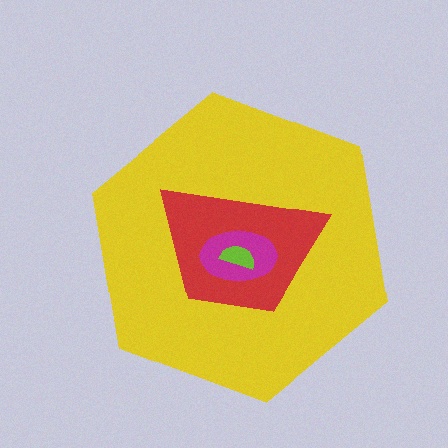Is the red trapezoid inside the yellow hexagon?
Yes.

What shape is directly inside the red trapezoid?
The magenta ellipse.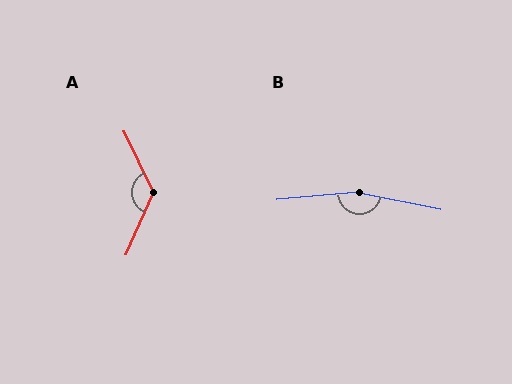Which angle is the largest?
B, at approximately 163 degrees.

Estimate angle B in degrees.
Approximately 163 degrees.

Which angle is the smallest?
A, at approximately 131 degrees.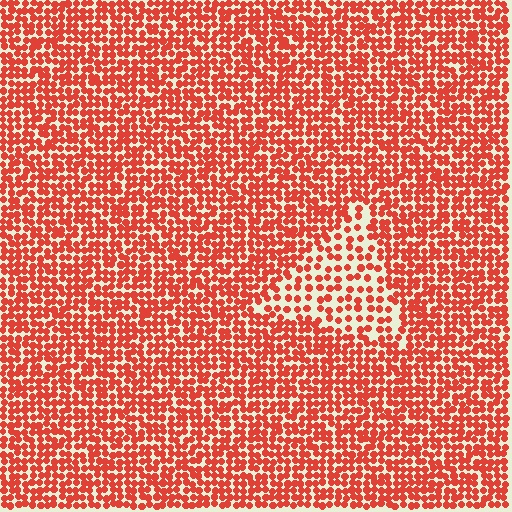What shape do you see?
I see a triangle.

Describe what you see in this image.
The image contains small red elements arranged at two different densities. A triangle-shaped region is visible where the elements are less densely packed than the surrounding area.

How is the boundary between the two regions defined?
The boundary is defined by a change in element density (approximately 1.9x ratio). All elements are the same color, size, and shape.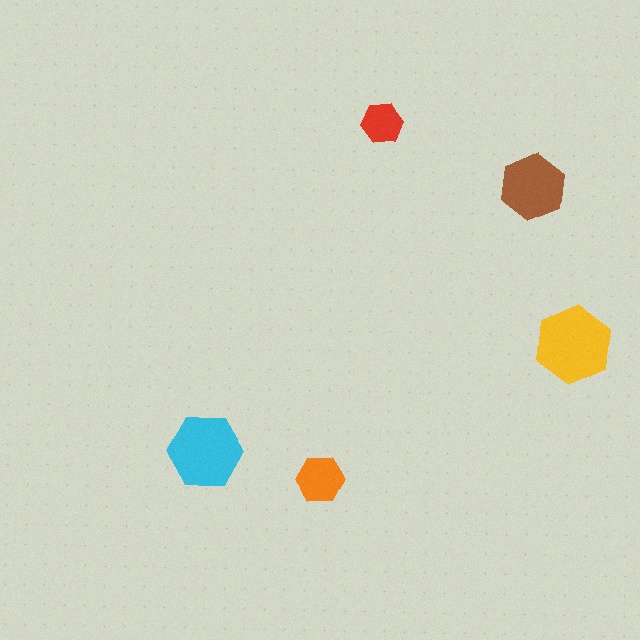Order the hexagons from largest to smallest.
the yellow one, the cyan one, the brown one, the orange one, the red one.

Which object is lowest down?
The orange hexagon is bottommost.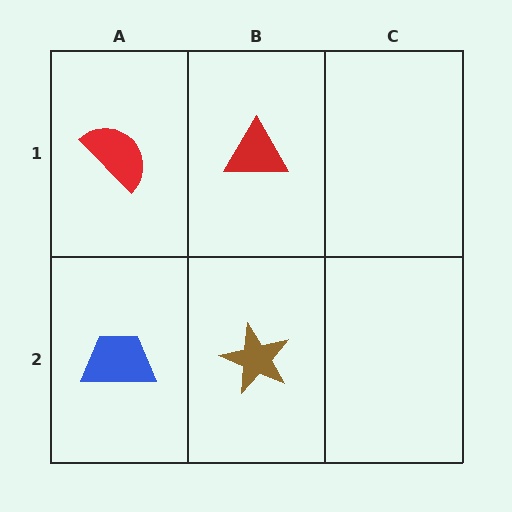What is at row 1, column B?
A red triangle.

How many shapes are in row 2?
2 shapes.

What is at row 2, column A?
A blue trapezoid.